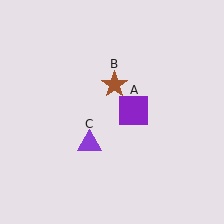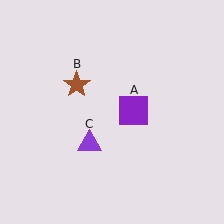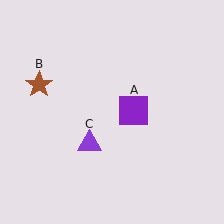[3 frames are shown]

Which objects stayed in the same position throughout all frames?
Purple square (object A) and purple triangle (object C) remained stationary.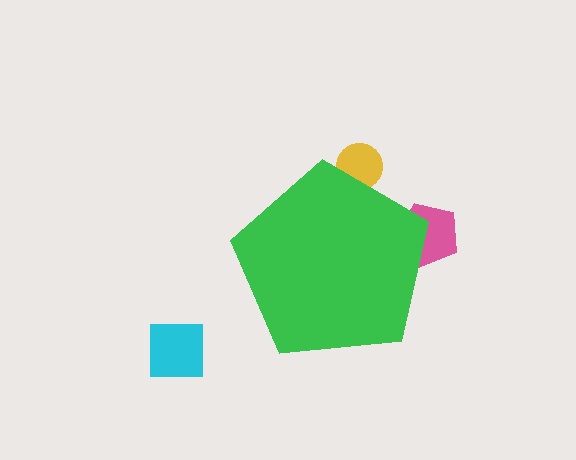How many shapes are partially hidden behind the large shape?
2 shapes are partially hidden.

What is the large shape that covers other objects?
A green pentagon.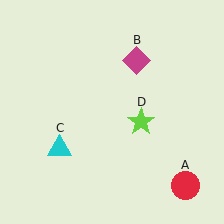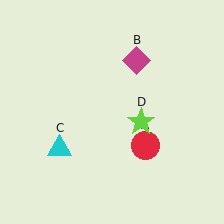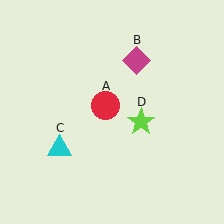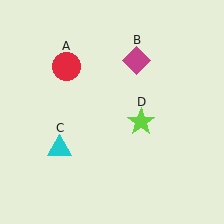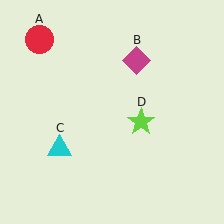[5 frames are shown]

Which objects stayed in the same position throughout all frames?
Magenta diamond (object B) and cyan triangle (object C) and lime star (object D) remained stationary.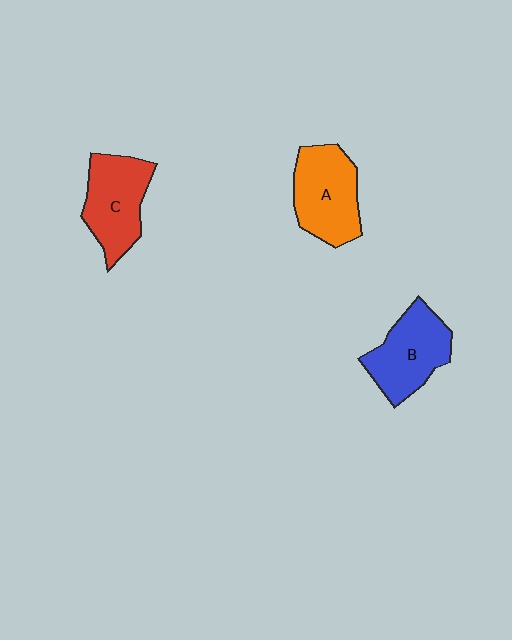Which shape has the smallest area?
Shape C (red).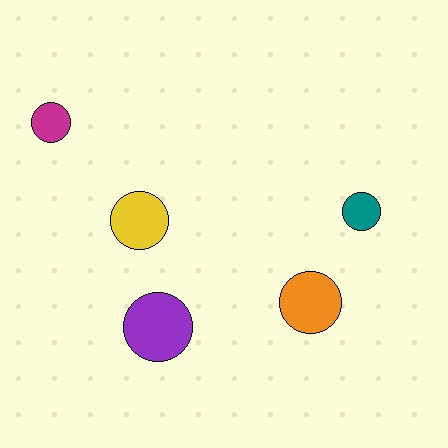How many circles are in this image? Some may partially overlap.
There are 5 circles.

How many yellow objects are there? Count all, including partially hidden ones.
There is 1 yellow object.